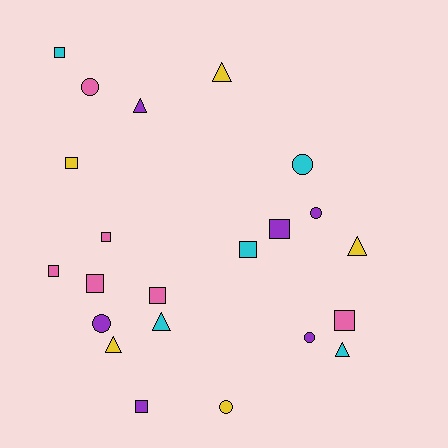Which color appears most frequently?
Purple, with 6 objects.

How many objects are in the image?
There are 22 objects.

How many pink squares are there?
There are 5 pink squares.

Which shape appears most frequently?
Square, with 10 objects.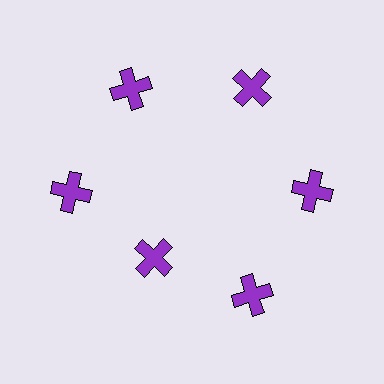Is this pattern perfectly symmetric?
No. The 6 purple crosses are arranged in a ring, but one element near the 7 o'clock position is pulled inward toward the center, breaking the 6-fold rotational symmetry.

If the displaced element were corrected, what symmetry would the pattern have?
It would have 6-fold rotational symmetry — the pattern would map onto itself every 60 degrees.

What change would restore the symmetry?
The symmetry would be restored by moving it outward, back onto the ring so that all 6 crosses sit at equal angles and equal distance from the center.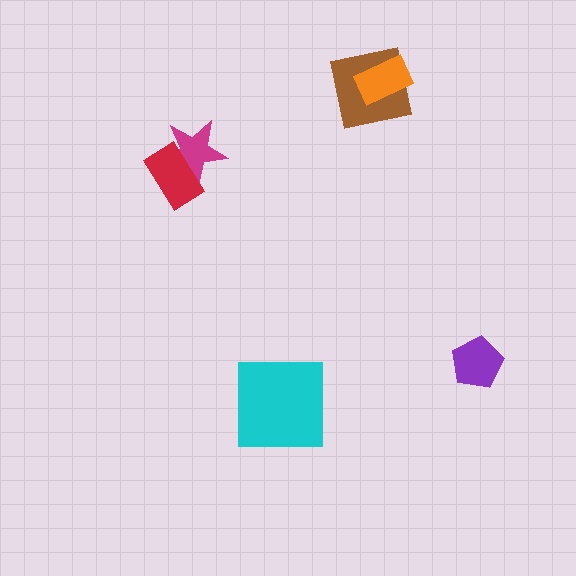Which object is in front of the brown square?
The orange rectangle is in front of the brown square.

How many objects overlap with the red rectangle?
1 object overlaps with the red rectangle.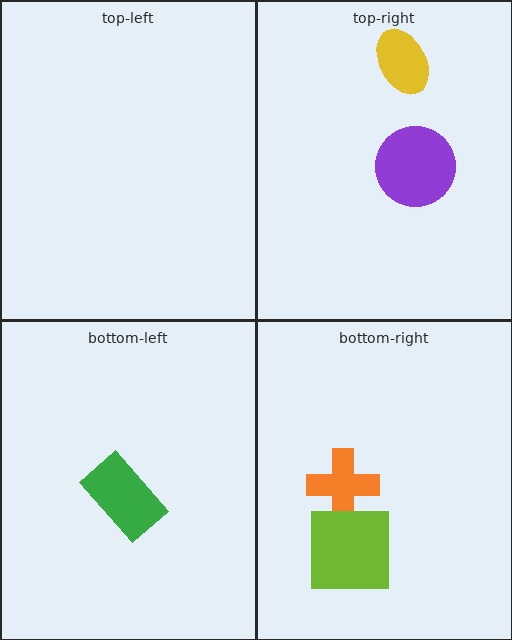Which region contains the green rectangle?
The bottom-left region.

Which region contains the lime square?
The bottom-right region.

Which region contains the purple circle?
The top-right region.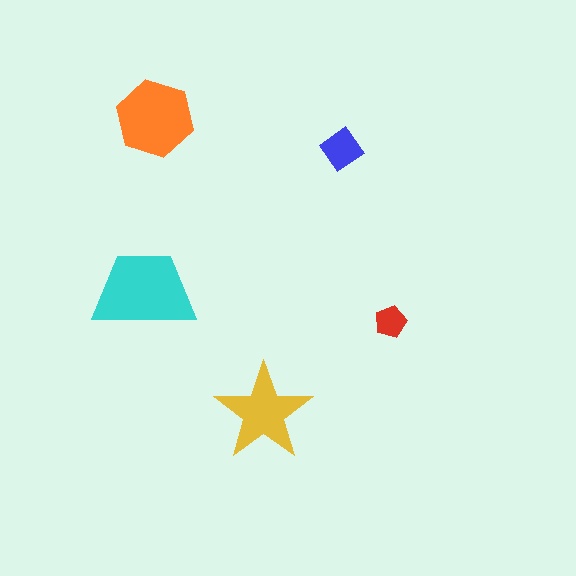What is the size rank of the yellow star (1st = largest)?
3rd.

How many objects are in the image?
There are 5 objects in the image.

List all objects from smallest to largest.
The red pentagon, the blue diamond, the yellow star, the orange hexagon, the cyan trapezoid.